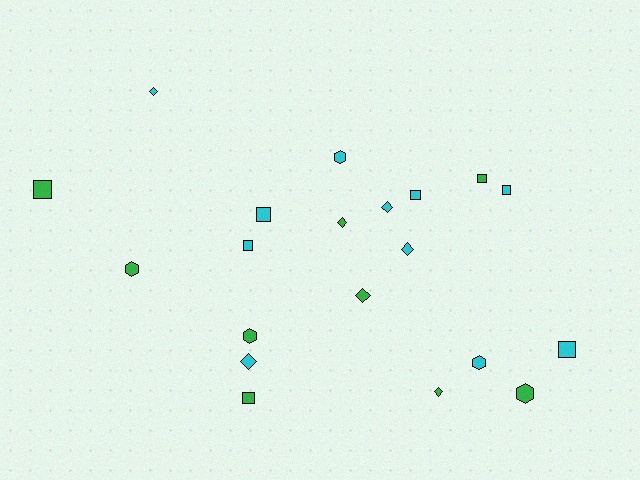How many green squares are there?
There are 3 green squares.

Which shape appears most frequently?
Square, with 8 objects.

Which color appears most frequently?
Cyan, with 11 objects.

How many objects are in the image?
There are 20 objects.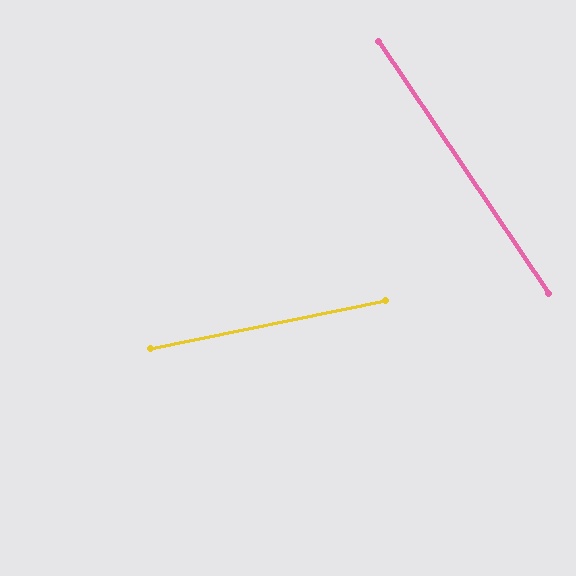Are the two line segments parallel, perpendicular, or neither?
Neither parallel nor perpendicular — they differ by about 68°.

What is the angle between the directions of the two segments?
Approximately 68 degrees.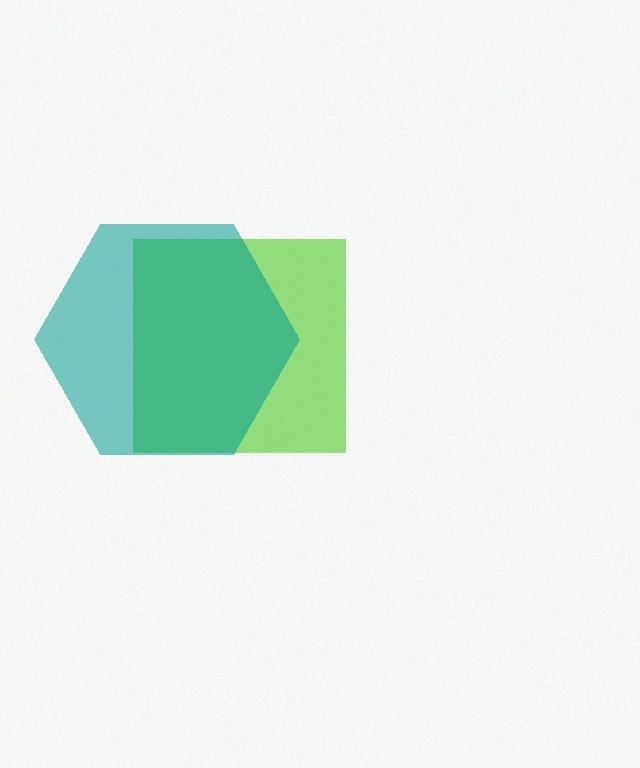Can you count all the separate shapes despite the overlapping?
Yes, there are 2 separate shapes.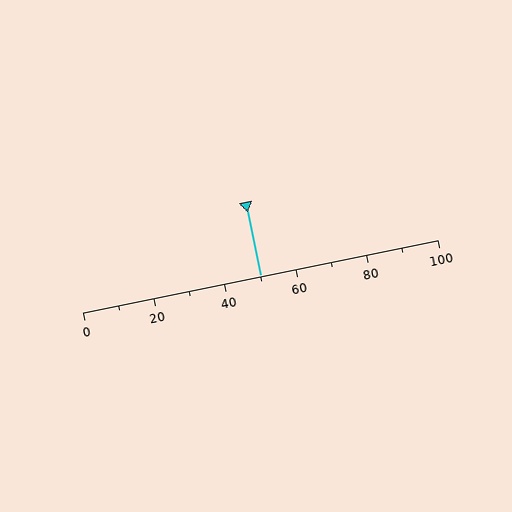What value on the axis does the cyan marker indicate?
The marker indicates approximately 50.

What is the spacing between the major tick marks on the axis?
The major ticks are spaced 20 apart.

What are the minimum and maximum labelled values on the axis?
The axis runs from 0 to 100.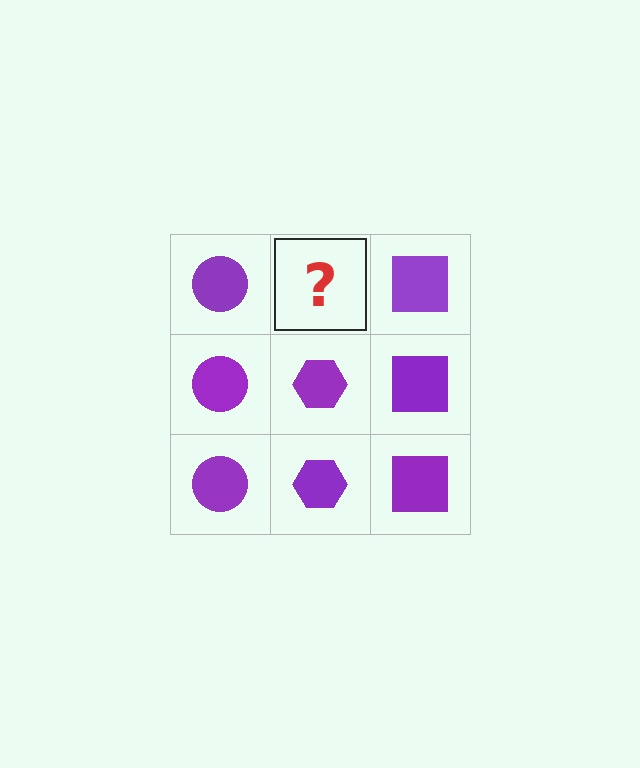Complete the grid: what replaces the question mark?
The question mark should be replaced with a purple hexagon.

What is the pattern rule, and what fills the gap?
The rule is that each column has a consistent shape. The gap should be filled with a purple hexagon.